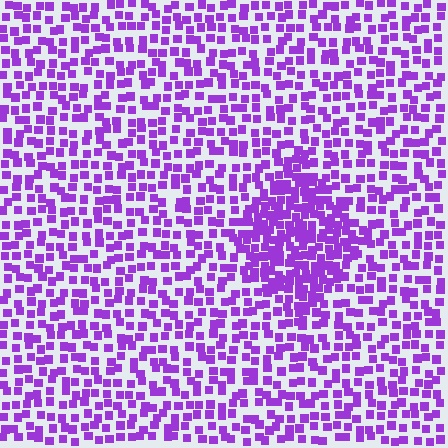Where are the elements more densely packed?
The elements are more densely packed inside the diamond boundary.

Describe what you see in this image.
The image contains small purple elements arranged at two different densities. A diamond-shaped region is visible where the elements are more densely packed than the surrounding area.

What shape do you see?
I see a diamond.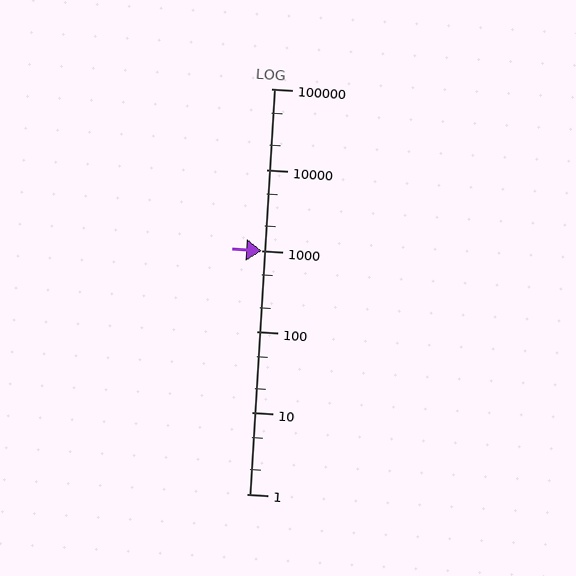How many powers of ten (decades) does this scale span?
The scale spans 5 decades, from 1 to 100000.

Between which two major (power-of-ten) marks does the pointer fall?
The pointer is between 1000 and 10000.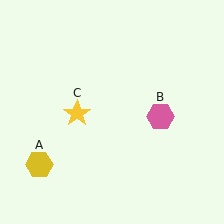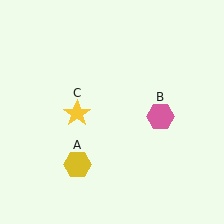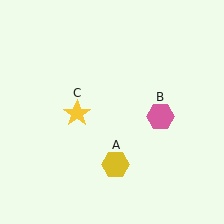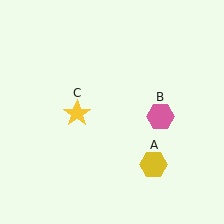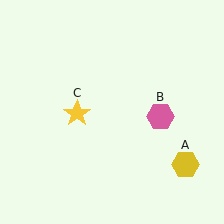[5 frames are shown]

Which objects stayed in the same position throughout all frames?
Pink hexagon (object B) and yellow star (object C) remained stationary.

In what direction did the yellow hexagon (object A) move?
The yellow hexagon (object A) moved right.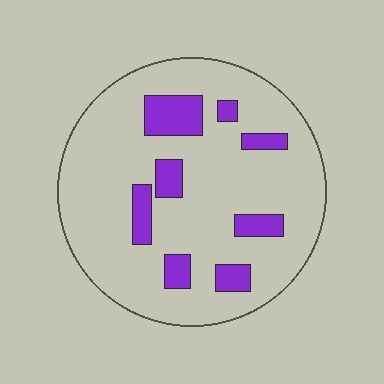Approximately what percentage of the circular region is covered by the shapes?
Approximately 15%.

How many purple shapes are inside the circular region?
8.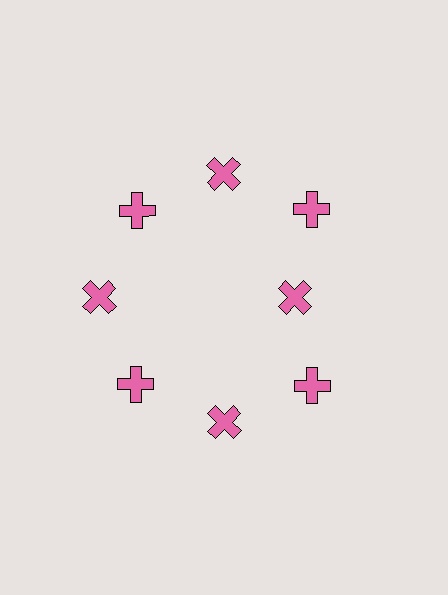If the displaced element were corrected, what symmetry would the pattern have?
It would have 8-fold rotational symmetry — the pattern would map onto itself every 45 degrees.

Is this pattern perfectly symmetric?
No. The 8 pink crosses are arranged in a ring, but one element near the 3 o'clock position is pulled inward toward the center, breaking the 8-fold rotational symmetry.